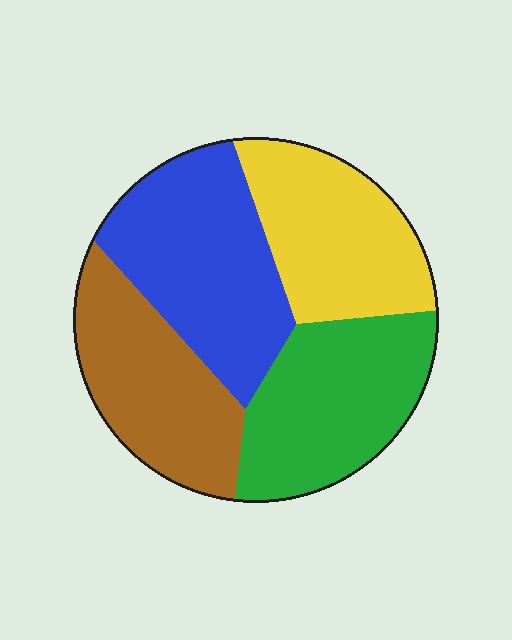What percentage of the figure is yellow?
Yellow takes up about one quarter (1/4) of the figure.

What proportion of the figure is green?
Green covers around 25% of the figure.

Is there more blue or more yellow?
Blue.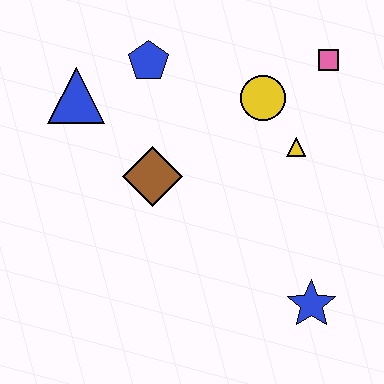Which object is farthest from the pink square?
The blue triangle is farthest from the pink square.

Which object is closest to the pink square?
The yellow circle is closest to the pink square.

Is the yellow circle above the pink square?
No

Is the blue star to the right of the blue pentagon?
Yes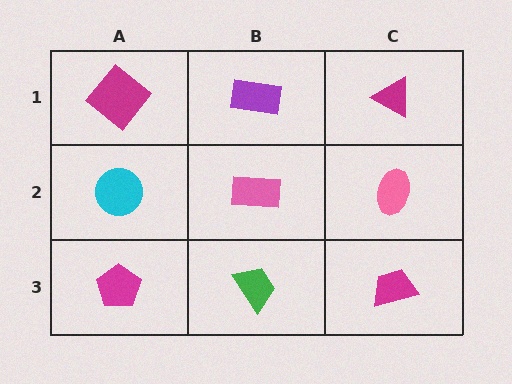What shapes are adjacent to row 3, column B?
A pink rectangle (row 2, column B), a magenta pentagon (row 3, column A), a magenta trapezoid (row 3, column C).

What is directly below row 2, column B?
A green trapezoid.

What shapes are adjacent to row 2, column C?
A magenta triangle (row 1, column C), a magenta trapezoid (row 3, column C), a pink rectangle (row 2, column B).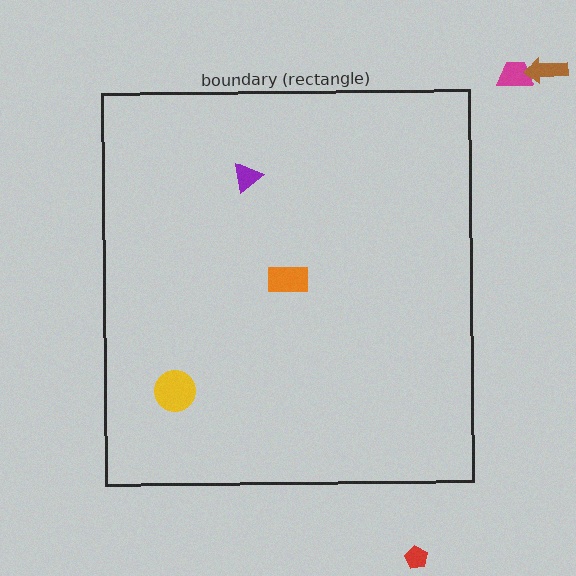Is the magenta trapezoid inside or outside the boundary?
Outside.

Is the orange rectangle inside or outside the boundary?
Inside.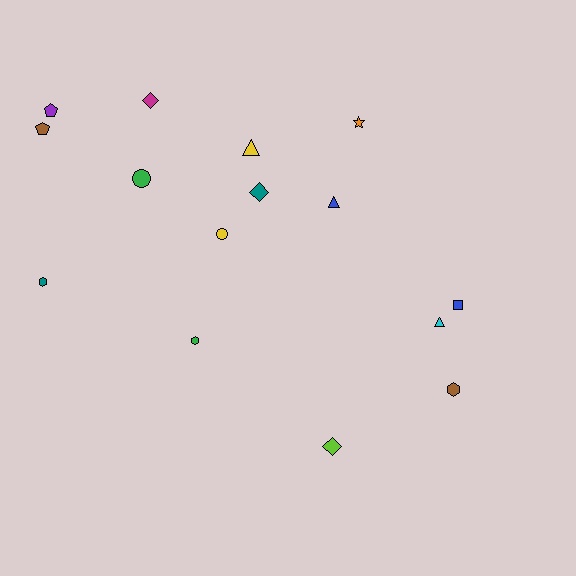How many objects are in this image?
There are 15 objects.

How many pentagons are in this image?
There are 2 pentagons.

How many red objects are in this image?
There are no red objects.